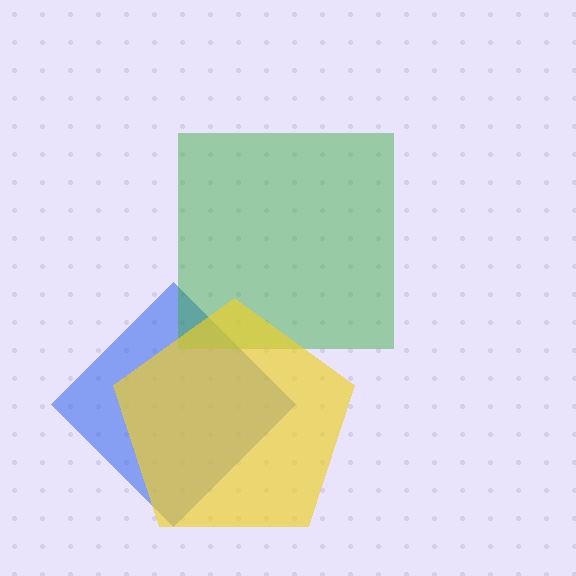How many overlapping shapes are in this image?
There are 3 overlapping shapes in the image.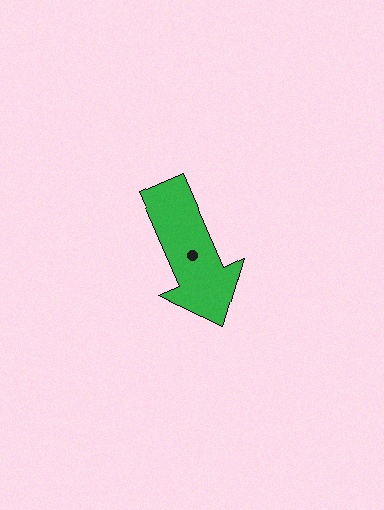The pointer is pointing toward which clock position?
Roughly 5 o'clock.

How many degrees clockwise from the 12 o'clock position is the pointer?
Approximately 156 degrees.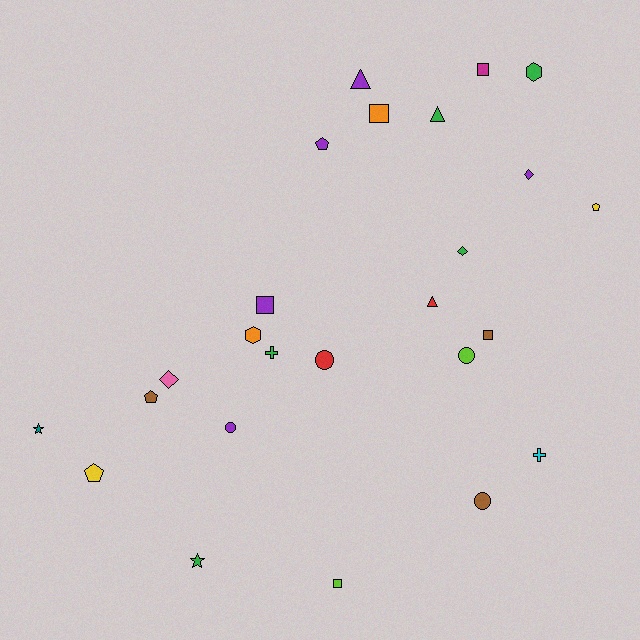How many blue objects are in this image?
There are no blue objects.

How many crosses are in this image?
There are 2 crosses.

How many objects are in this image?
There are 25 objects.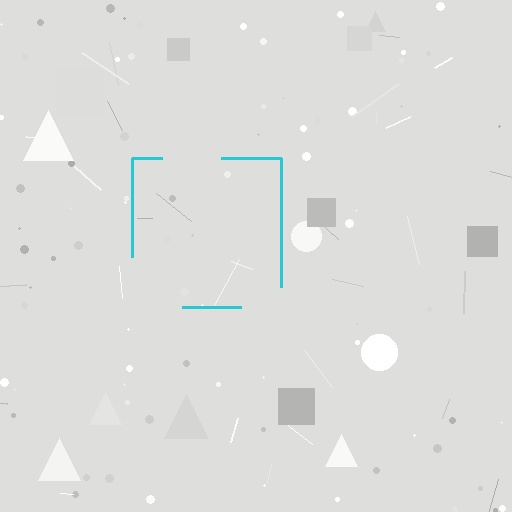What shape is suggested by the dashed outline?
The dashed outline suggests a square.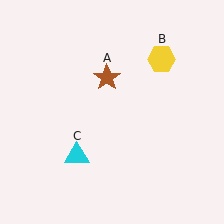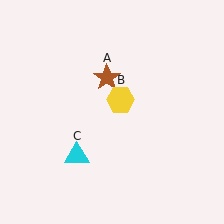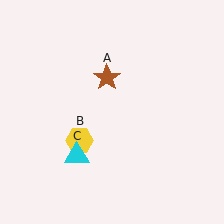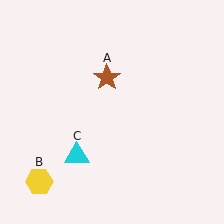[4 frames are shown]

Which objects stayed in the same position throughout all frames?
Brown star (object A) and cyan triangle (object C) remained stationary.